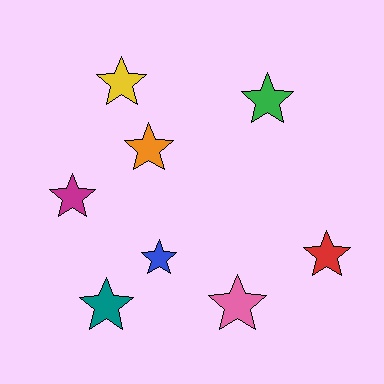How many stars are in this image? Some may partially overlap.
There are 8 stars.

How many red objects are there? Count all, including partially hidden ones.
There is 1 red object.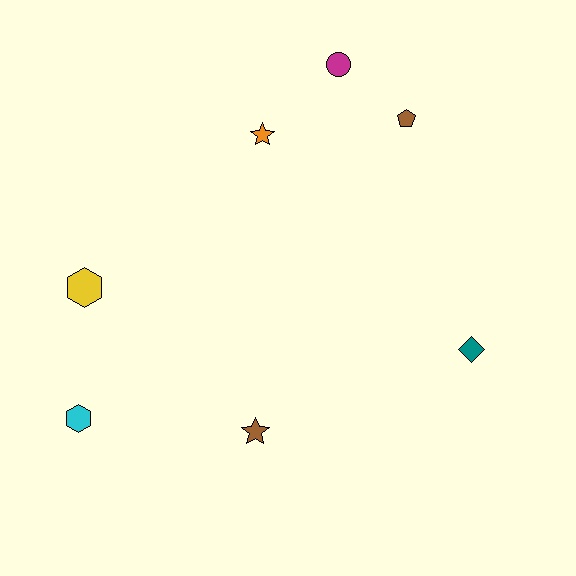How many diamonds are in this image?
There is 1 diamond.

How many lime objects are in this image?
There are no lime objects.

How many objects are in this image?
There are 7 objects.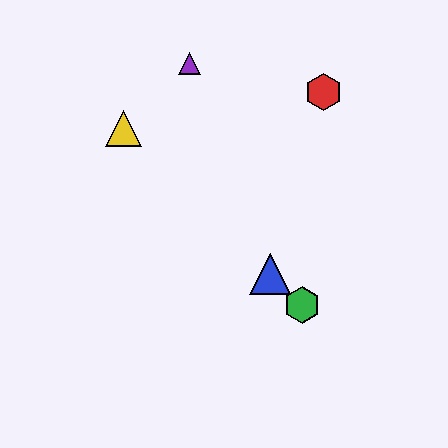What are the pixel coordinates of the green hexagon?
The green hexagon is at (302, 305).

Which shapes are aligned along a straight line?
The blue triangle, the green hexagon, the yellow triangle are aligned along a straight line.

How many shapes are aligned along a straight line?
3 shapes (the blue triangle, the green hexagon, the yellow triangle) are aligned along a straight line.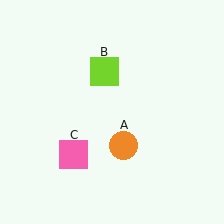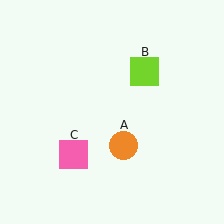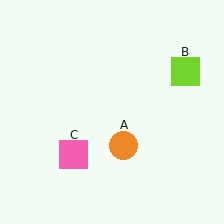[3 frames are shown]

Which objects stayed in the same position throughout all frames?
Orange circle (object A) and pink square (object C) remained stationary.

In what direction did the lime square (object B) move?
The lime square (object B) moved right.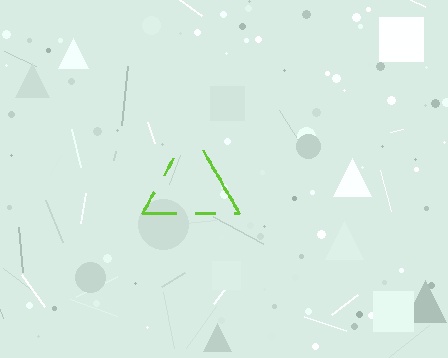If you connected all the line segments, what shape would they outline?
They would outline a triangle.